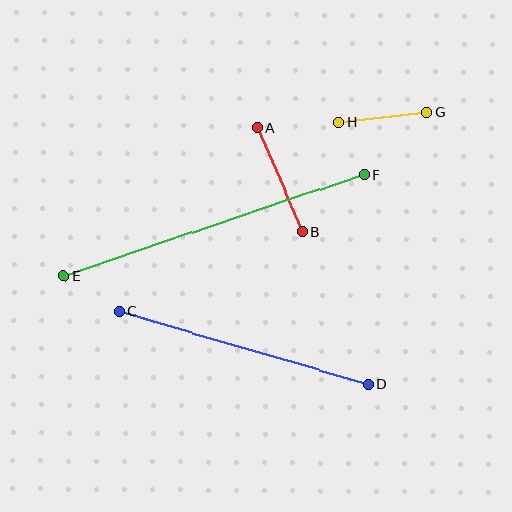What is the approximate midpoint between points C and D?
The midpoint is at approximately (243, 348) pixels.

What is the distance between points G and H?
The distance is approximately 89 pixels.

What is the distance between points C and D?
The distance is approximately 260 pixels.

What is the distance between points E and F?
The distance is approximately 317 pixels.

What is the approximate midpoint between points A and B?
The midpoint is at approximately (280, 180) pixels.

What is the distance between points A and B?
The distance is approximately 114 pixels.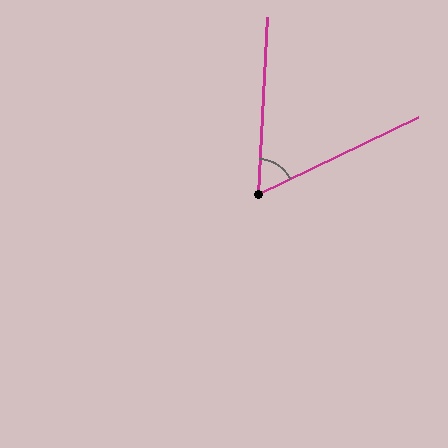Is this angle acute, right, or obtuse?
It is acute.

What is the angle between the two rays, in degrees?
Approximately 61 degrees.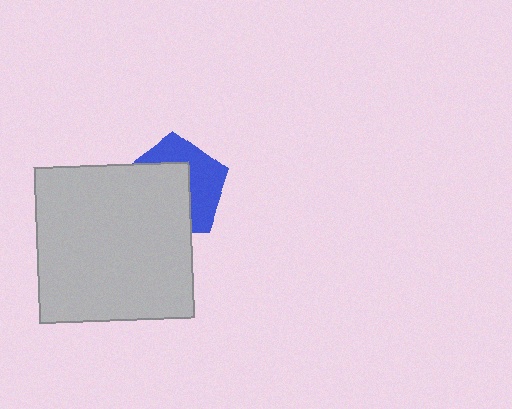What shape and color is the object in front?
The object in front is a light gray square.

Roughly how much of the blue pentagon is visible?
A small part of it is visible (roughly 44%).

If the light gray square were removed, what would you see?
You would see the complete blue pentagon.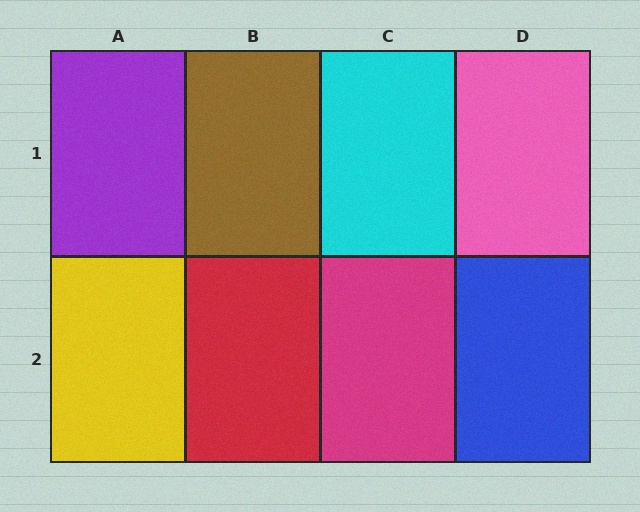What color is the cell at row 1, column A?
Purple.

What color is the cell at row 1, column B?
Brown.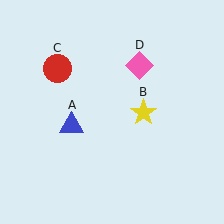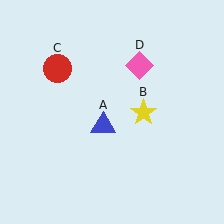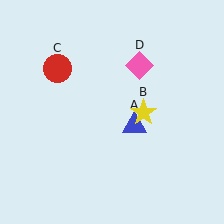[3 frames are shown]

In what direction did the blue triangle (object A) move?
The blue triangle (object A) moved right.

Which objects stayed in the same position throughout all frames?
Yellow star (object B) and red circle (object C) and pink diamond (object D) remained stationary.